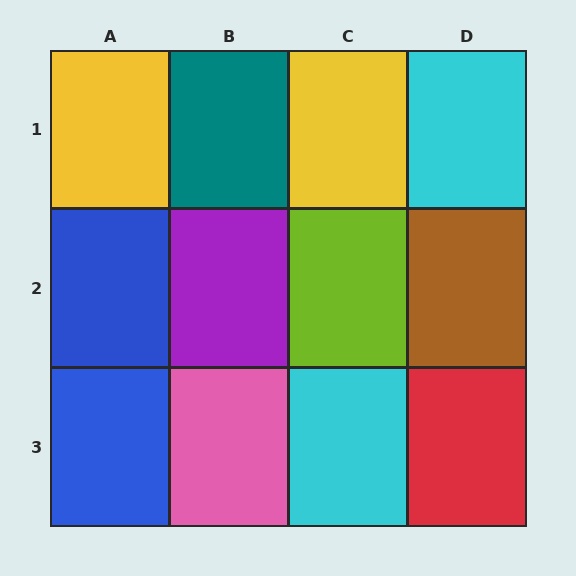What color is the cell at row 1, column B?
Teal.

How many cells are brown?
1 cell is brown.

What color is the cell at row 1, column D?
Cyan.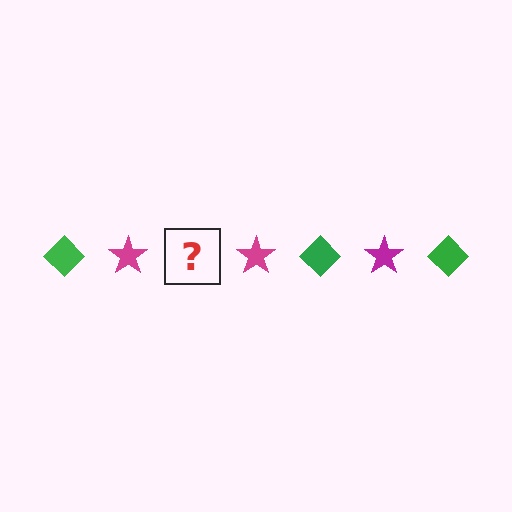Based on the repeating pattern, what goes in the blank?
The blank should be a green diamond.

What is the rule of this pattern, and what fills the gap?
The rule is that the pattern alternates between green diamond and magenta star. The gap should be filled with a green diamond.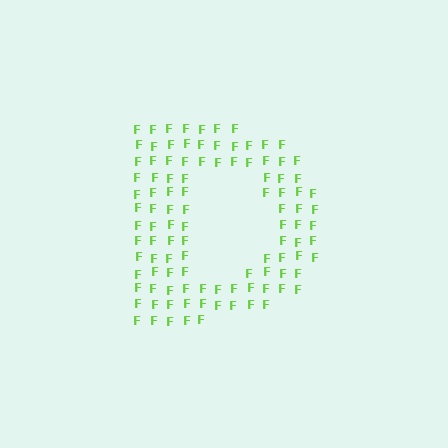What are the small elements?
The small elements are letter F's.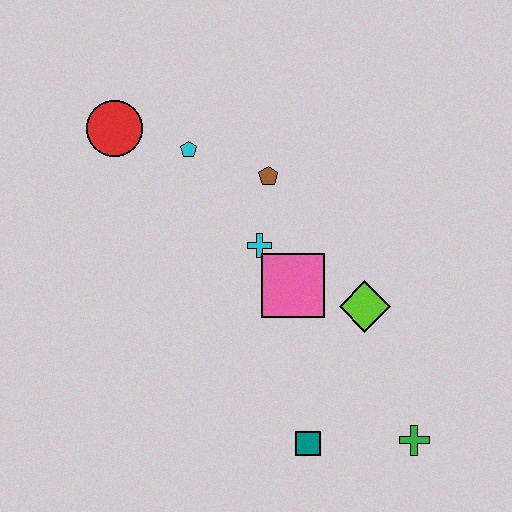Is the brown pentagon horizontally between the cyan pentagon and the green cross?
Yes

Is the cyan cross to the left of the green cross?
Yes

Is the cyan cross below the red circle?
Yes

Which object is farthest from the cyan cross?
The green cross is farthest from the cyan cross.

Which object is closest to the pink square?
The cyan cross is closest to the pink square.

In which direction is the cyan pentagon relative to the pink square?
The cyan pentagon is above the pink square.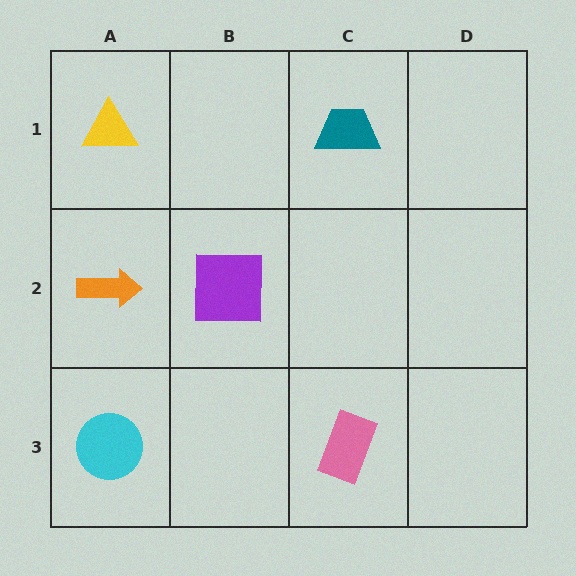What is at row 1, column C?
A teal trapezoid.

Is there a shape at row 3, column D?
No, that cell is empty.